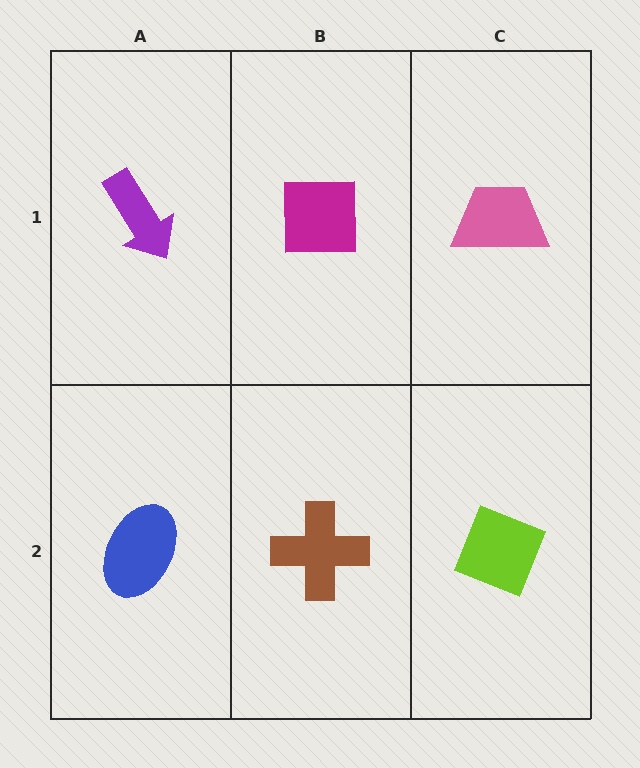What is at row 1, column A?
A purple arrow.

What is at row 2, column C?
A lime diamond.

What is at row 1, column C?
A pink trapezoid.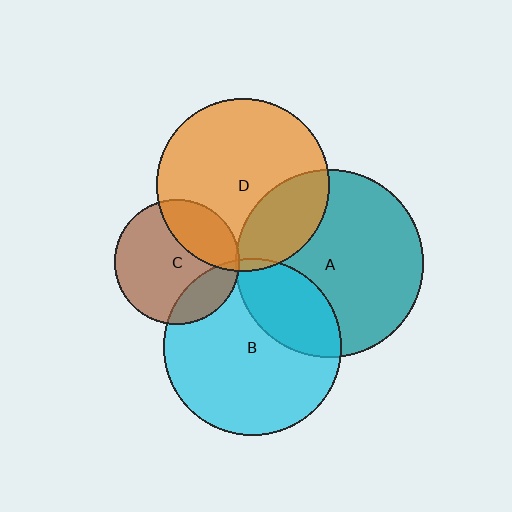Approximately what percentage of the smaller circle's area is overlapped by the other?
Approximately 5%.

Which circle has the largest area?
Circle A (teal).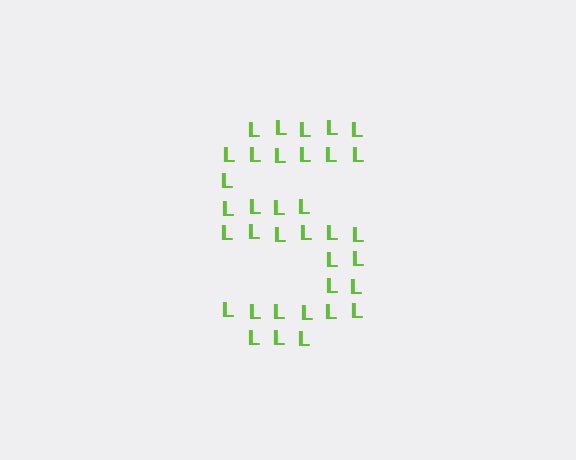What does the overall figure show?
The overall figure shows the letter S.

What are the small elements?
The small elements are letter L's.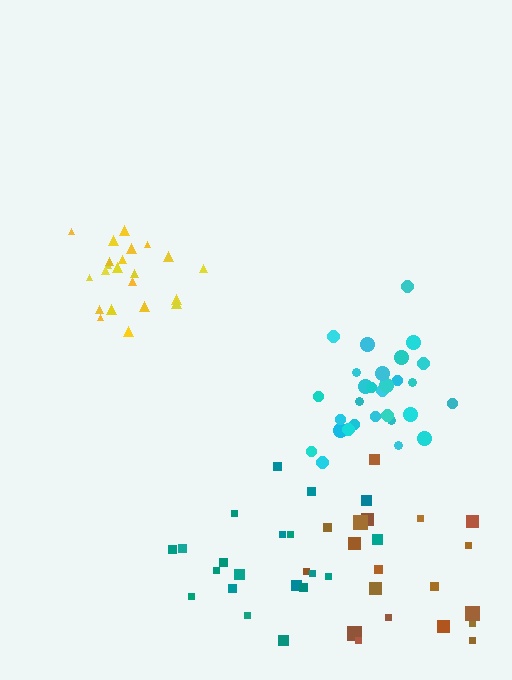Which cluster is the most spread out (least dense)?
Brown.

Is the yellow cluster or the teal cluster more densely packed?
Yellow.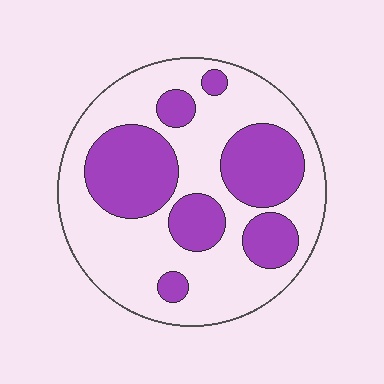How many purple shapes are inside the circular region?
7.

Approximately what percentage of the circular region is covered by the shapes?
Approximately 35%.